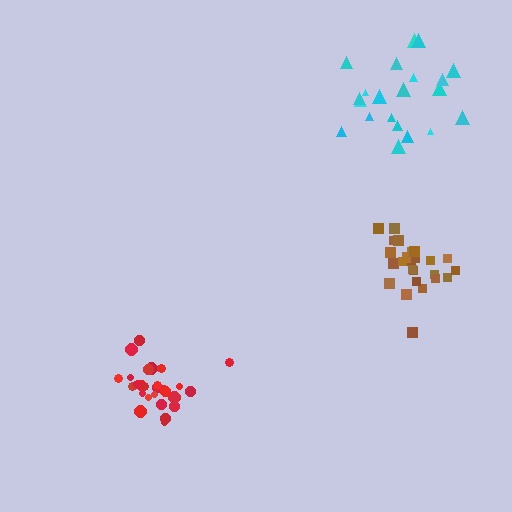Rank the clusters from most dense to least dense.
red, brown, cyan.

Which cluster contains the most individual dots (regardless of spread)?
Red (27).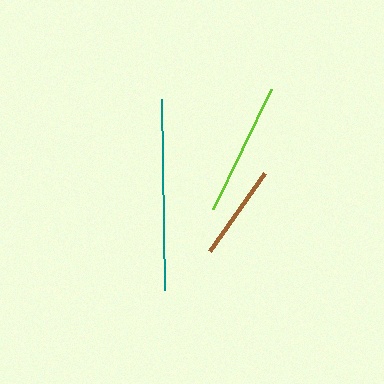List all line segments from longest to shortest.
From longest to shortest: teal, lime, brown.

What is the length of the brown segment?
The brown segment is approximately 95 pixels long.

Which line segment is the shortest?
The brown line is the shortest at approximately 95 pixels.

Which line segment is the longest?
The teal line is the longest at approximately 191 pixels.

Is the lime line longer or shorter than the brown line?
The lime line is longer than the brown line.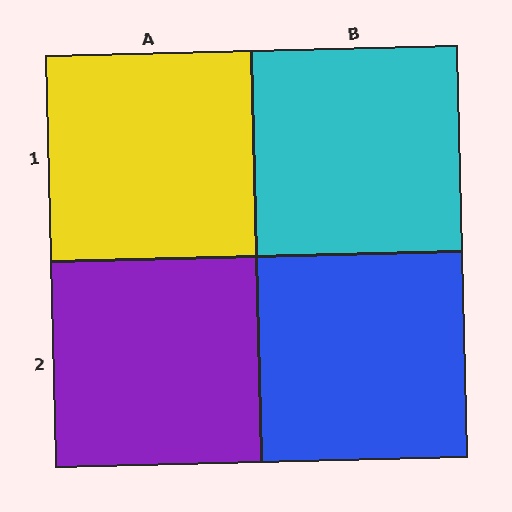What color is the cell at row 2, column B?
Blue.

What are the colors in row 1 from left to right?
Yellow, cyan.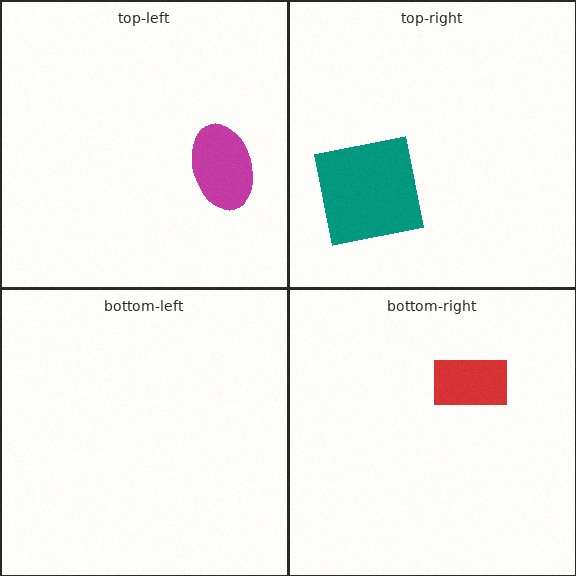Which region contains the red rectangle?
The bottom-right region.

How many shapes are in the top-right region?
1.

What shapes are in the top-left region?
The magenta ellipse.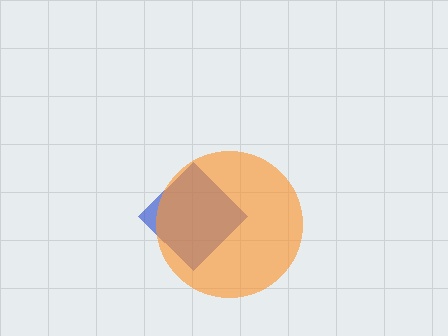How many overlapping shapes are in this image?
There are 2 overlapping shapes in the image.